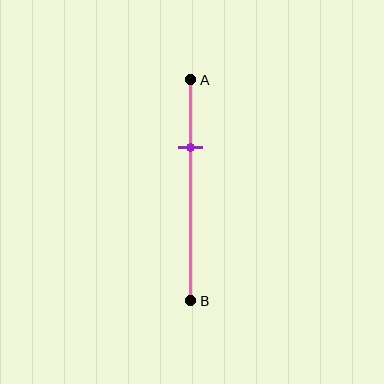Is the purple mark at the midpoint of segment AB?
No, the mark is at about 30% from A, not at the 50% midpoint.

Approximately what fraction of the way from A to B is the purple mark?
The purple mark is approximately 30% of the way from A to B.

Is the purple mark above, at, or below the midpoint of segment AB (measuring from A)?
The purple mark is above the midpoint of segment AB.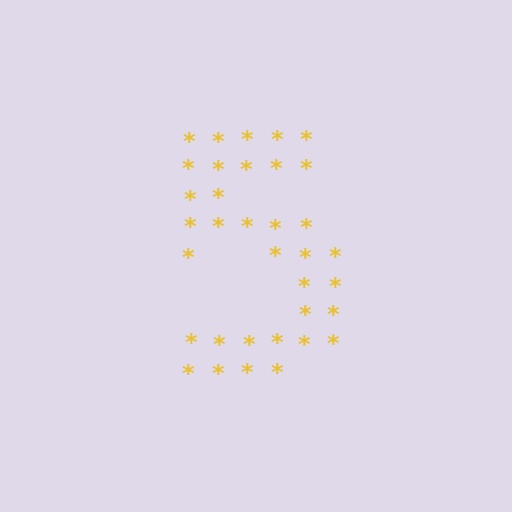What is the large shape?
The large shape is the digit 5.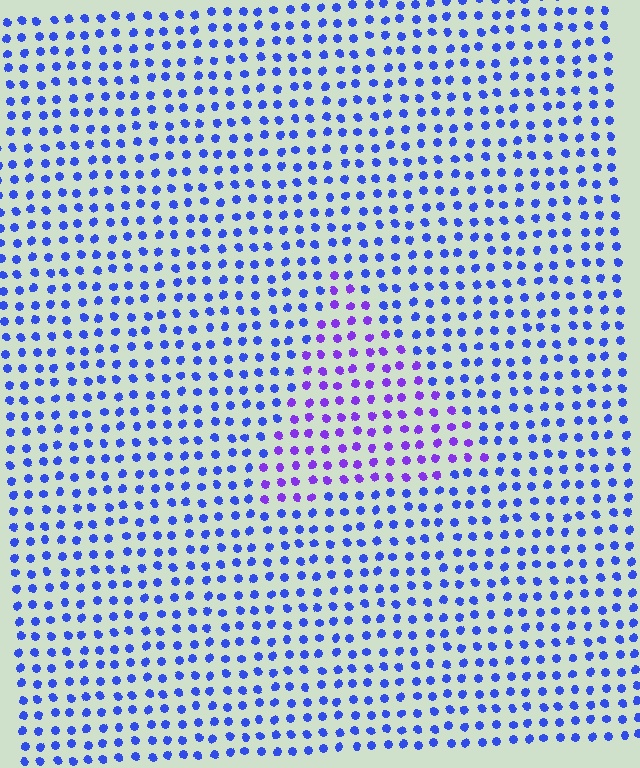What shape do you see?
I see a triangle.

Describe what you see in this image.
The image is filled with small blue elements in a uniform arrangement. A triangle-shaped region is visible where the elements are tinted to a slightly different hue, forming a subtle color boundary.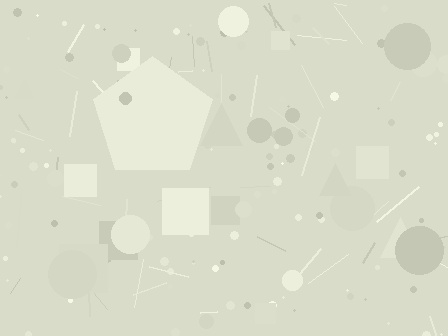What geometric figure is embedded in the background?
A pentagon is embedded in the background.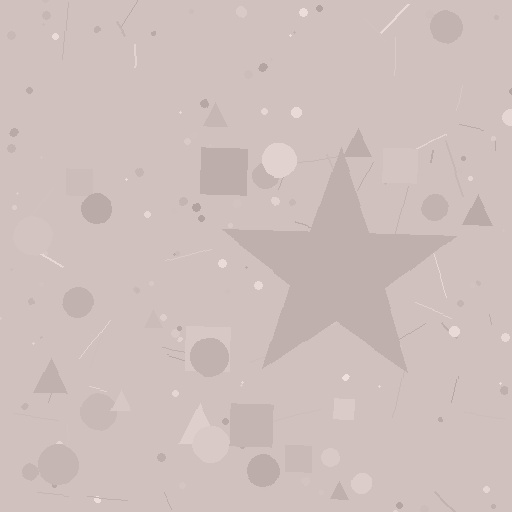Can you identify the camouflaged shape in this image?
The camouflaged shape is a star.